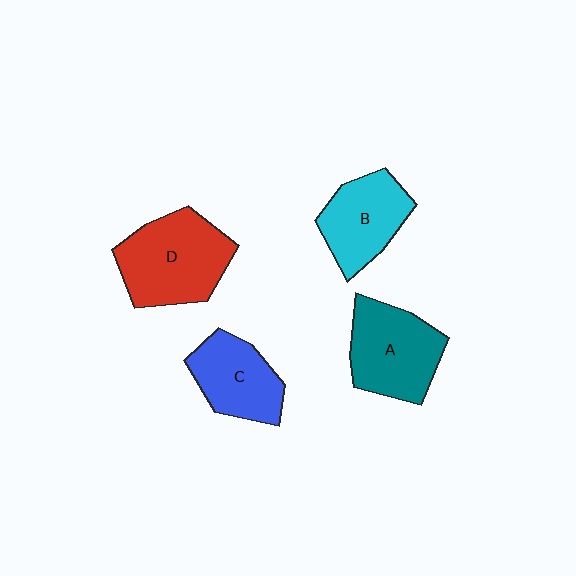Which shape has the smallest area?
Shape C (blue).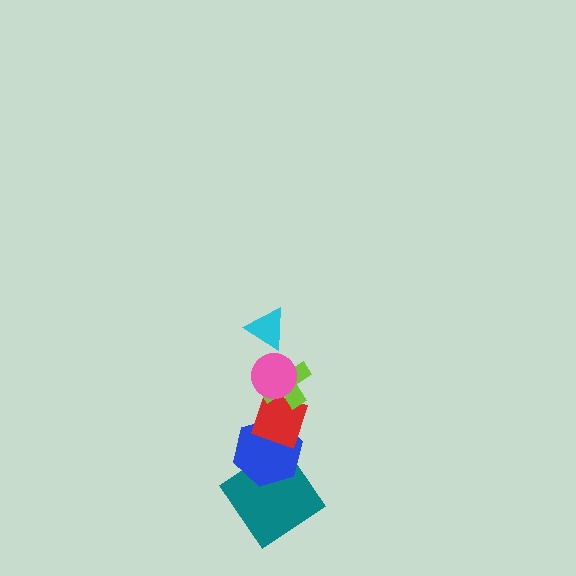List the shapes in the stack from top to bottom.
From top to bottom: the cyan triangle, the pink circle, the lime cross, the red diamond, the blue hexagon, the teal diamond.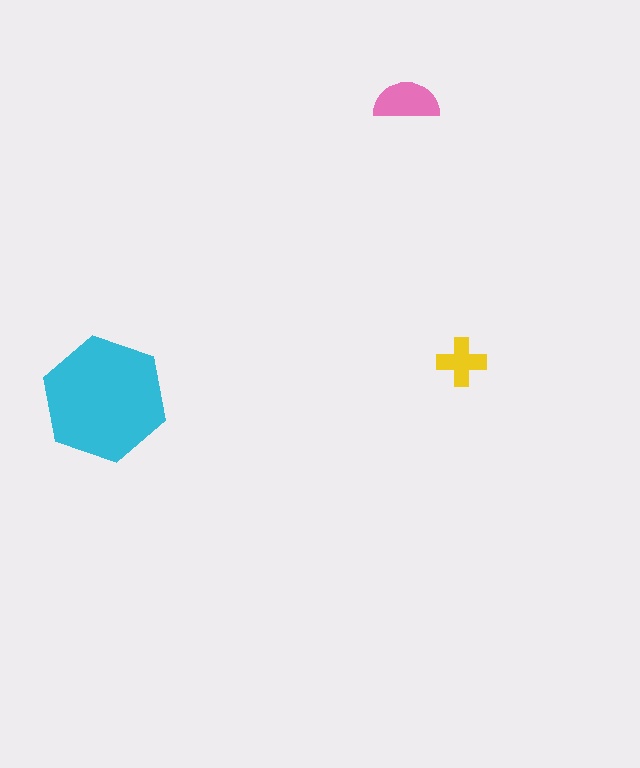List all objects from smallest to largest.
The yellow cross, the pink semicircle, the cyan hexagon.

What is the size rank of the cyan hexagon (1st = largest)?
1st.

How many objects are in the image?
There are 3 objects in the image.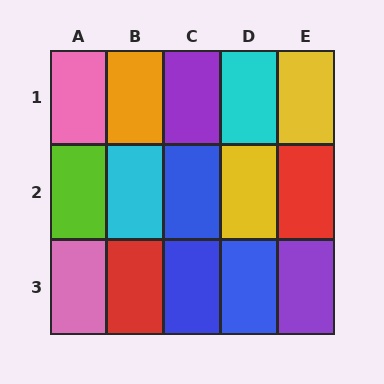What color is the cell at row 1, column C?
Purple.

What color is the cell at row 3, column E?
Purple.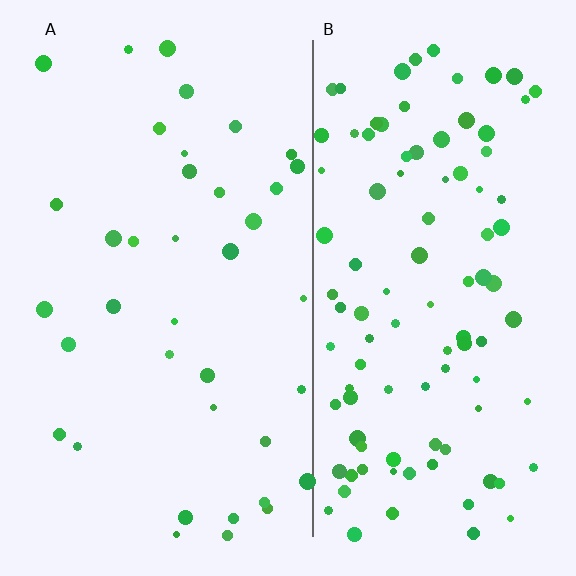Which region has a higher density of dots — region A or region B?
B (the right).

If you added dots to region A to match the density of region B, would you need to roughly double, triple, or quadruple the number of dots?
Approximately triple.